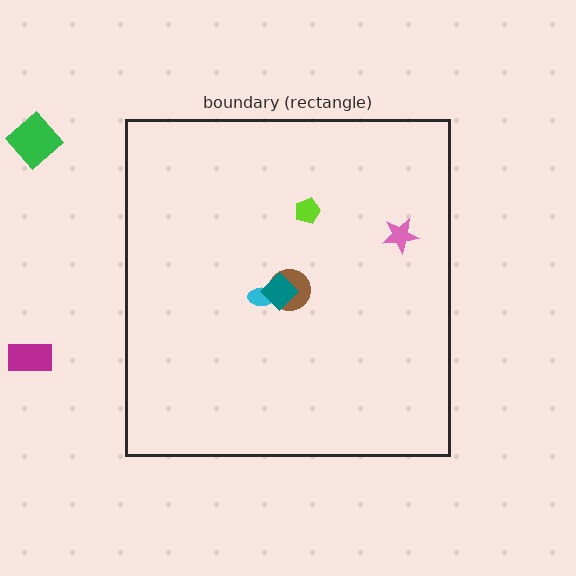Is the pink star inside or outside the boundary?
Inside.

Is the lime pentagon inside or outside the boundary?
Inside.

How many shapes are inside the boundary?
5 inside, 2 outside.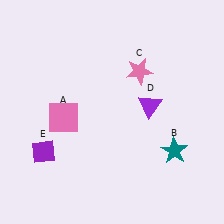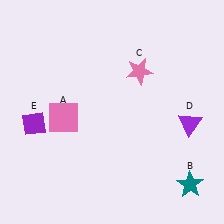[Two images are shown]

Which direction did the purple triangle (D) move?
The purple triangle (D) moved right.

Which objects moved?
The objects that moved are: the teal star (B), the purple triangle (D), the purple diamond (E).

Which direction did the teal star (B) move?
The teal star (B) moved down.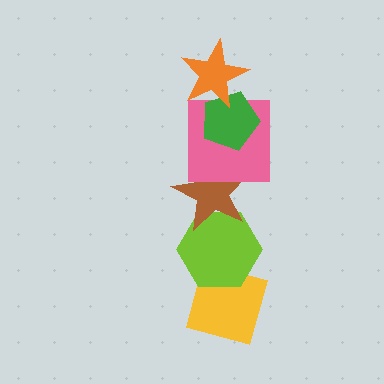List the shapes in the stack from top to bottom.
From top to bottom: the orange star, the green pentagon, the pink square, the brown star, the lime hexagon, the yellow diamond.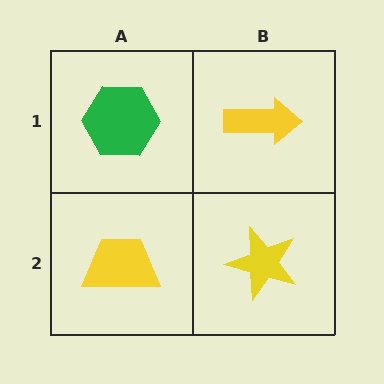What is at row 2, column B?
A yellow star.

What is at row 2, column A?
A yellow trapezoid.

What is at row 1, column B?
A yellow arrow.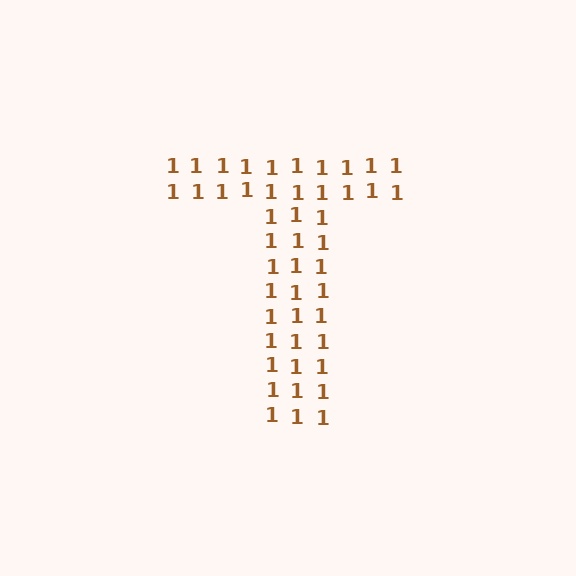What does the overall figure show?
The overall figure shows the letter T.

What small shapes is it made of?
It is made of small digit 1's.